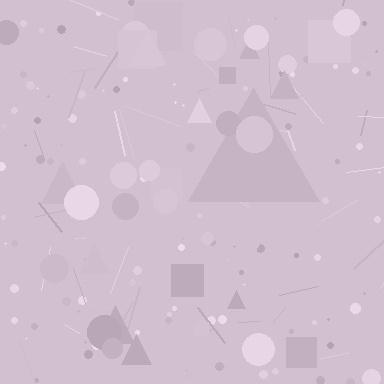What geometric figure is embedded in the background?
A triangle is embedded in the background.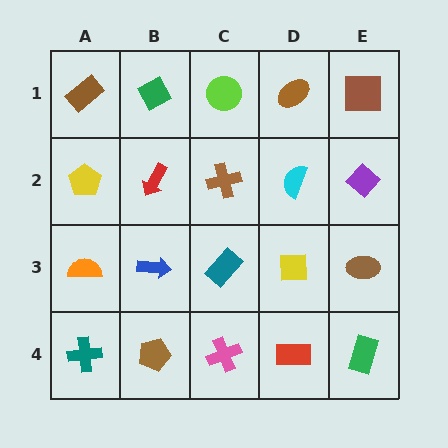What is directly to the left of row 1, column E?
A brown ellipse.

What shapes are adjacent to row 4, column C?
A teal rectangle (row 3, column C), a brown pentagon (row 4, column B), a red rectangle (row 4, column D).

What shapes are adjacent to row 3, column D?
A cyan semicircle (row 2, column D), a red rectangle (row 4, column D), a teal rectangle (row 3, column C), a brown ellipse (row 3, column E).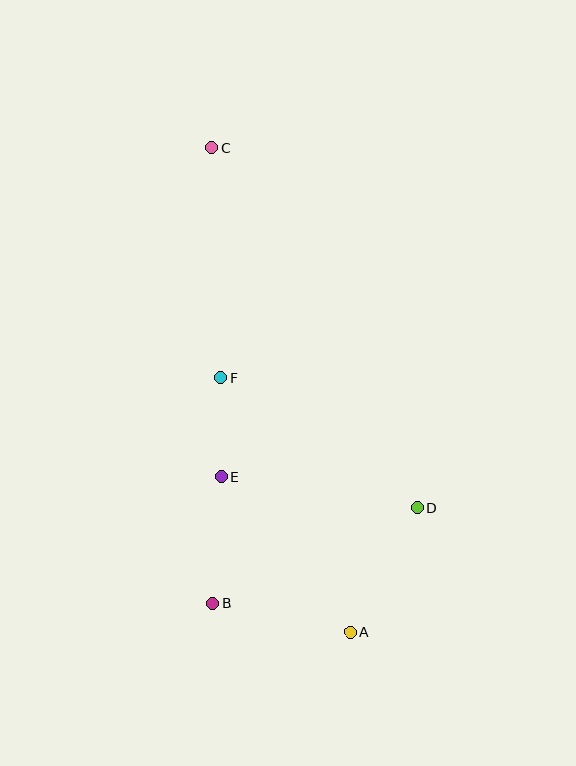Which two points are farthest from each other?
Points A and C are farthest from each other.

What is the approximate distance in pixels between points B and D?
The distance between B and D is approximately 226 pixels.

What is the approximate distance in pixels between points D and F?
The distance between D and F is approximately 235 pixels.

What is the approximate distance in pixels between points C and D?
The distance between C and D is approximately 414 pixels.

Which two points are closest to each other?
Points E and F are closest to each other.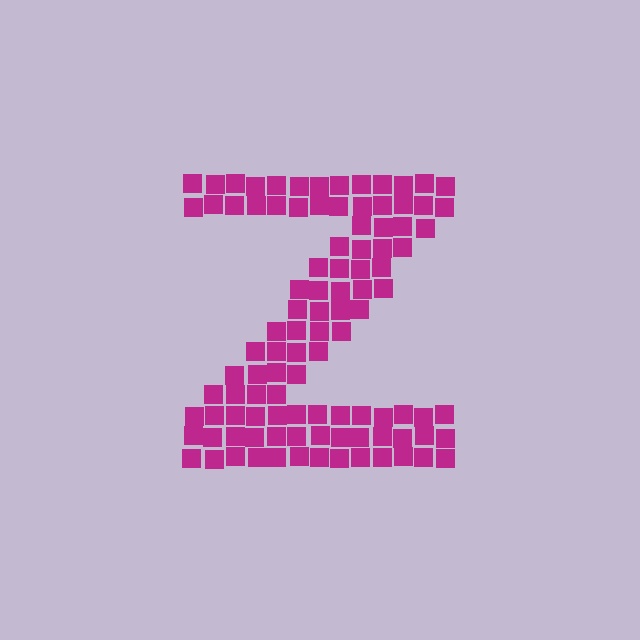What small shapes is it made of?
It is made of small squares.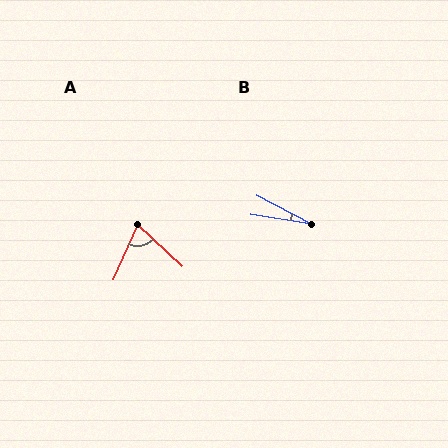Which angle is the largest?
A, at approximately 71 degrees.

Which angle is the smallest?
B, at approximately 19 degrees.